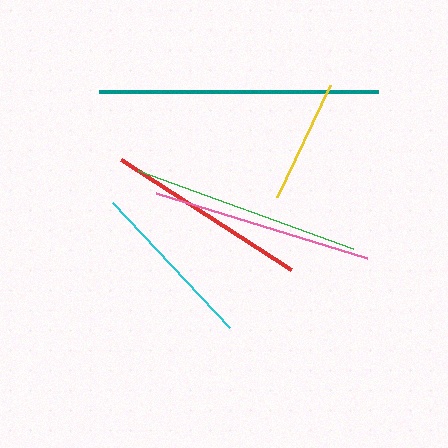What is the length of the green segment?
The green segment is approximately 229 pixels long.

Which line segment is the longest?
The teal line is the longest at approximately 279 pixels.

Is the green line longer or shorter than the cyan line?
The green line is longer than the cyan line.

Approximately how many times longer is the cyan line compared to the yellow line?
The cyan line is approximately 1.4 times the length of the yellow line.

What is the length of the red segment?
The red segment is approximately 203 pixels long.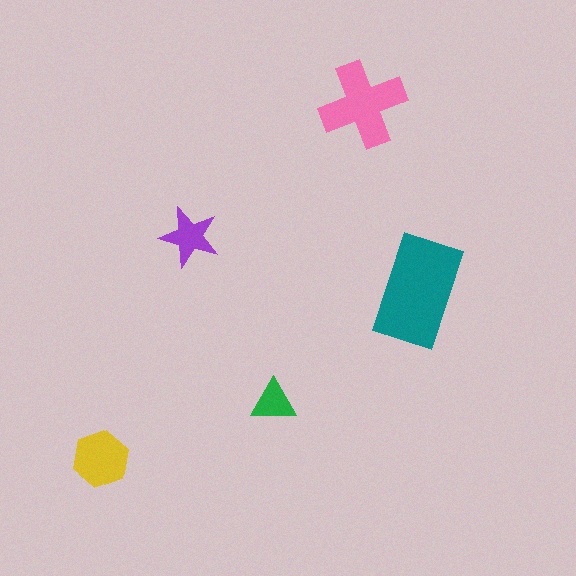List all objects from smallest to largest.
The green triangle, the purple star, the yellow hexagon, the pink cross, the teal rectangle.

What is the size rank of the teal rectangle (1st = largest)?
1st.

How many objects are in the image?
There are 5 objects in the image.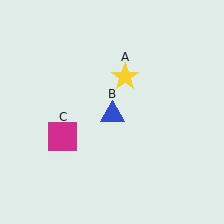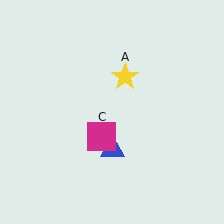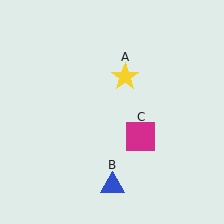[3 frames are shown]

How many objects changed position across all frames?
2 objects changed position: blue triangle (object B), magenta square (object C).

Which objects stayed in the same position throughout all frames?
Yellow star (object A) remained stationary.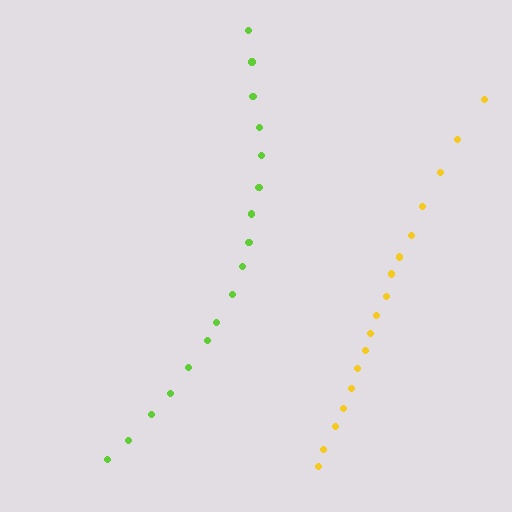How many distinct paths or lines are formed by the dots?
There are 2 distinct paths.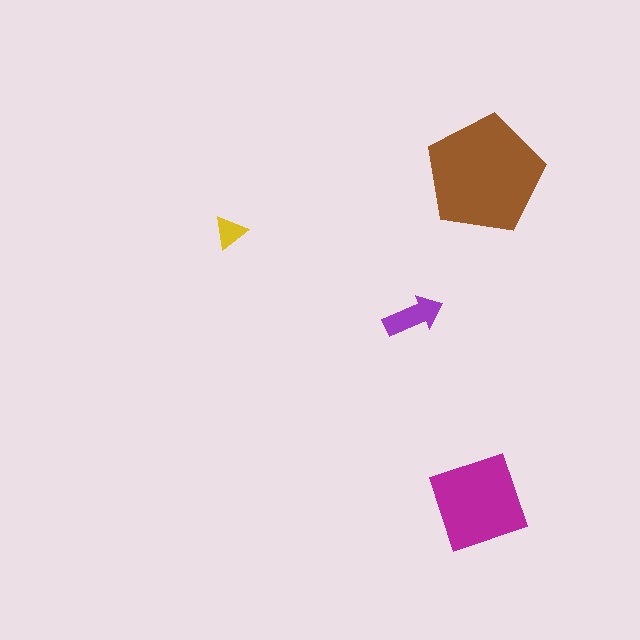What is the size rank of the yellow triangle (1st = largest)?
4th.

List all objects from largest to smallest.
The brown pentagon, the magenta diamond, the purple arrow, the yellow triangle.